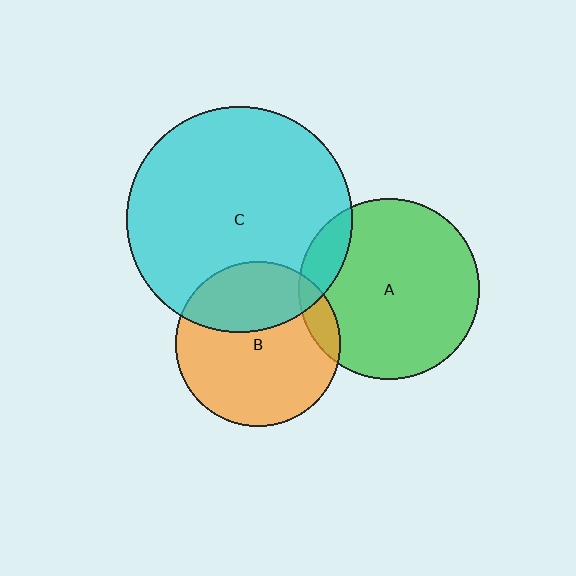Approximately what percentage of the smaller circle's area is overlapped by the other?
Approximately 35%.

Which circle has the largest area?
Circle C (cyan).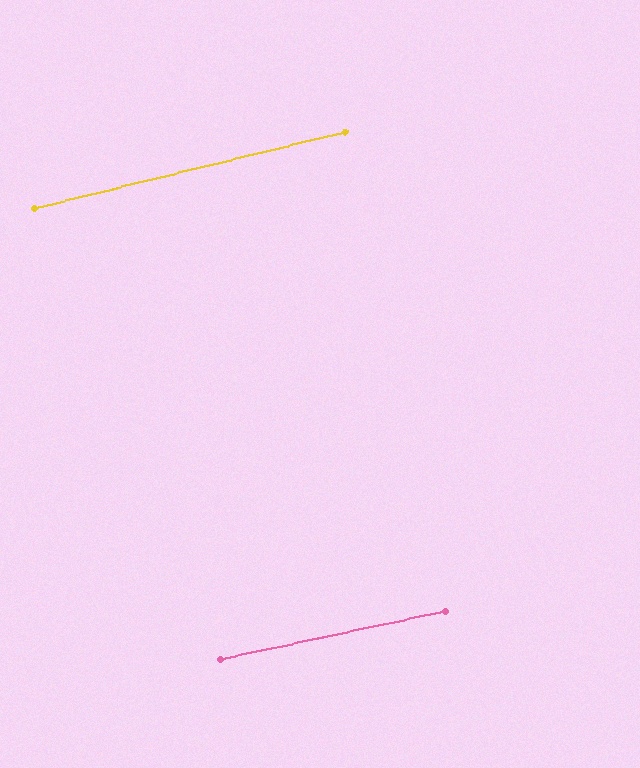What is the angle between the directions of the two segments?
Approximately 2 degrees.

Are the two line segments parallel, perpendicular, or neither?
Parallel — their directions differ by only 1.8°.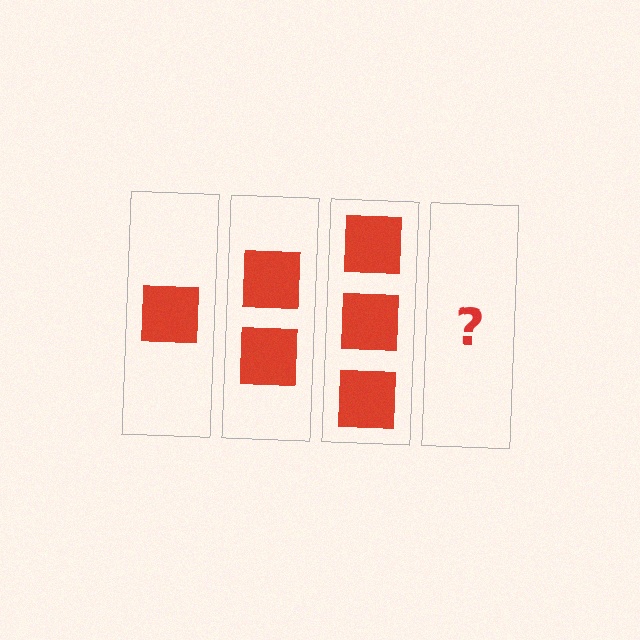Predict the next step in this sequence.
The next step is 4 squares.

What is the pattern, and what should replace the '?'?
The pattern is that each step adds one more square. The '?' should be 4 squares.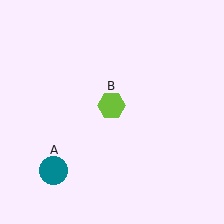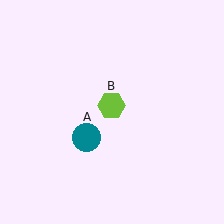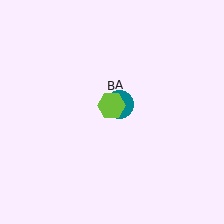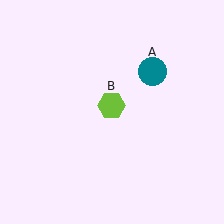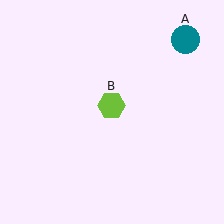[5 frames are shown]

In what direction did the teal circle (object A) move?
The teal circle (object A) moved up and to the right.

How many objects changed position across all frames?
1 object changed position: teal circle (object A).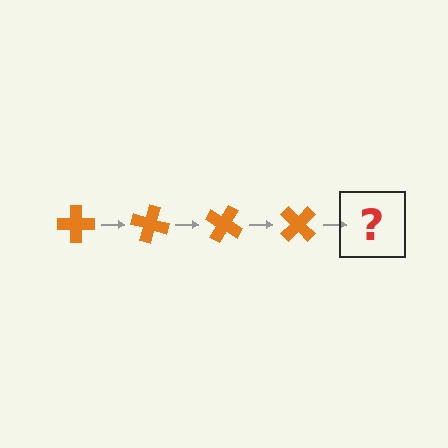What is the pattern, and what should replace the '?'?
The pattern is that the cross rotates 15 degrees each step. The '?' should be an orange cross rotated 60 degrees.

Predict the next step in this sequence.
The next step is an orange cross rotated 60 degrees.